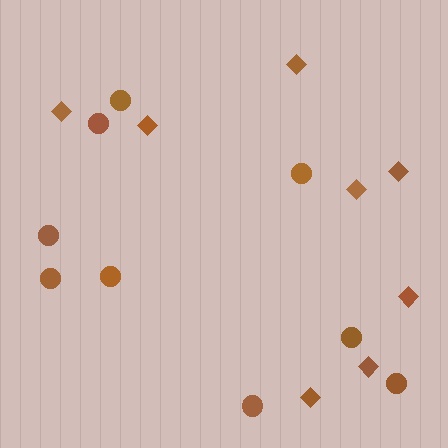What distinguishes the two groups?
There are 2 groups: one group of circles (9) and one group of diamonds (8).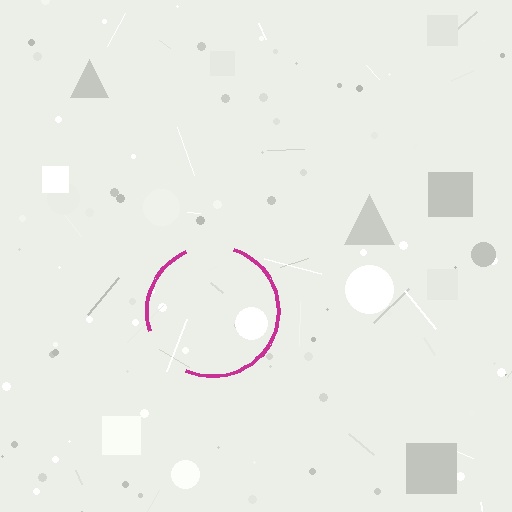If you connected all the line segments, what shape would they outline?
They would outline a circle.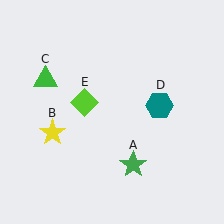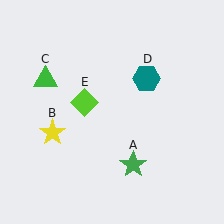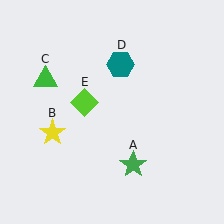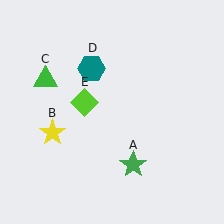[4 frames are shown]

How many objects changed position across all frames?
1 object changed position: teal hexagon (object D).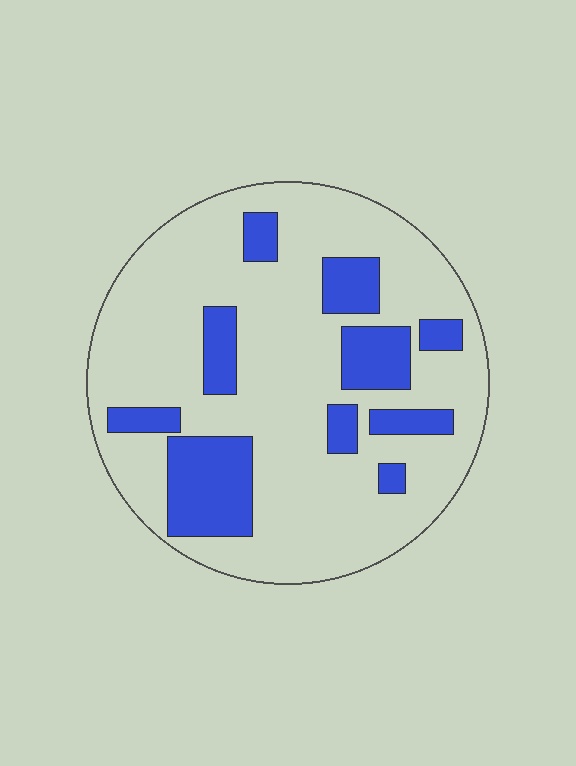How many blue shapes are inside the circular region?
10.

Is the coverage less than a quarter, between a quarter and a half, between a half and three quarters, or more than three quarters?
Less than a quarter.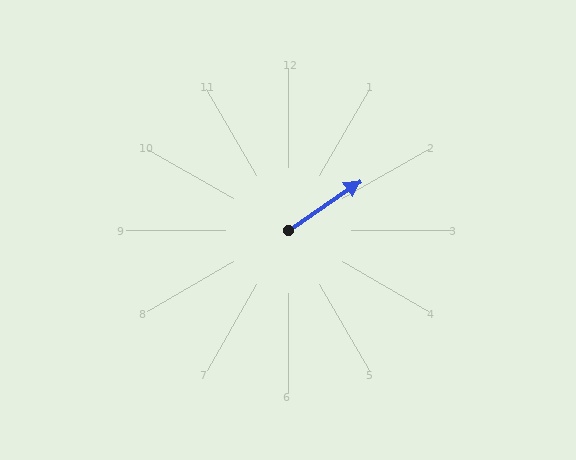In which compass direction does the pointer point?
Northeast.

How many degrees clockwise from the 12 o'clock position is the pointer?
Approximately 56 degrees.